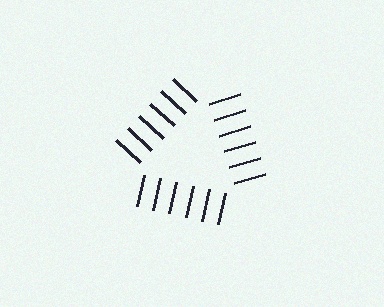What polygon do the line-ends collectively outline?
An illusory triangle — the line segments terminate on its edges but no continuous stroke is drawn.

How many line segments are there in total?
18 — 6 along each of the 3 edges.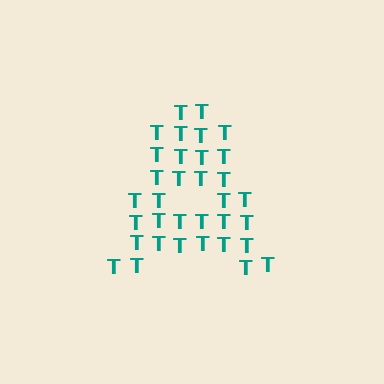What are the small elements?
The small elements are letter T's.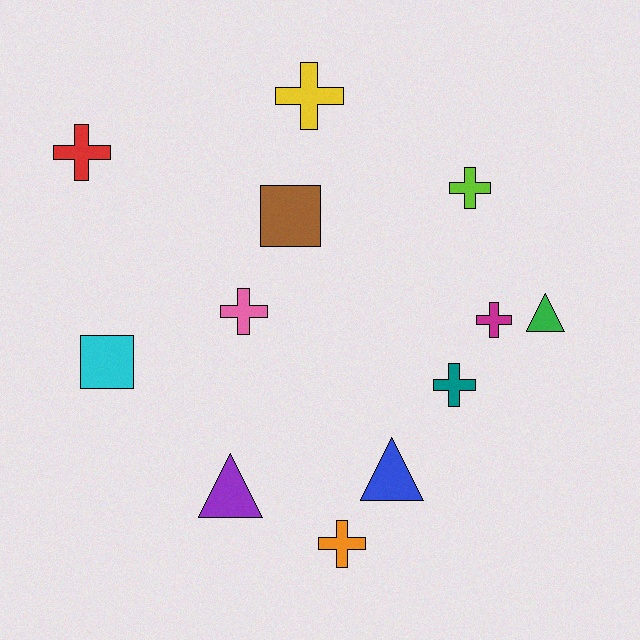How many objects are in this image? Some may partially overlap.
There are 12 objects.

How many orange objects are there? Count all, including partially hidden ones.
There is 1 orange object.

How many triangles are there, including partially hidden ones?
There are 3 triangles.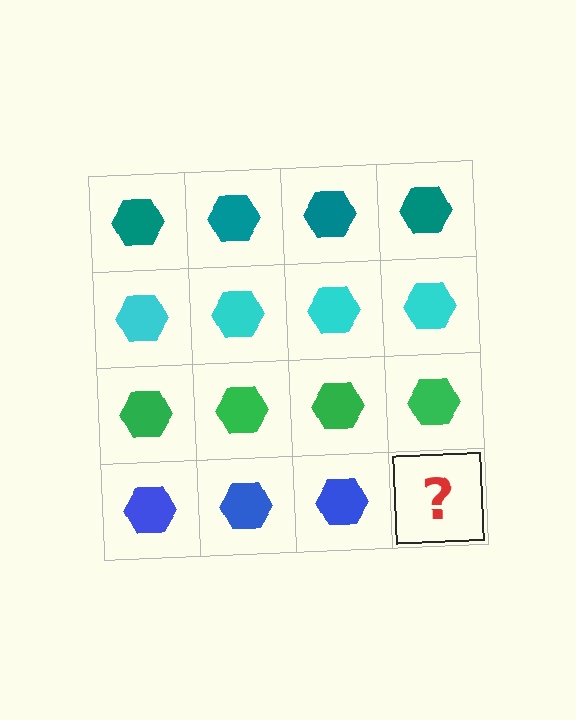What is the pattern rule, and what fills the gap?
The rule is that each row has a consistent color. The gap should be filled with a blue hexagon.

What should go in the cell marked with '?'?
The missing cell should contain a blue hexagon.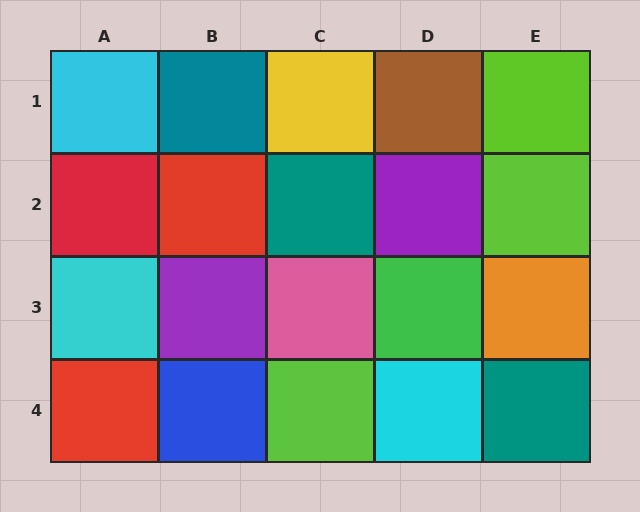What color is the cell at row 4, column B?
Blue.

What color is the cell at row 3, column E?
Orange.